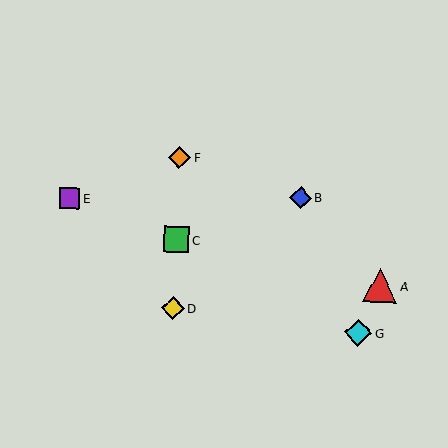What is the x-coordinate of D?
Object D is at x≈173.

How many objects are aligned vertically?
3 objects (C, D, F) are aligned vertically.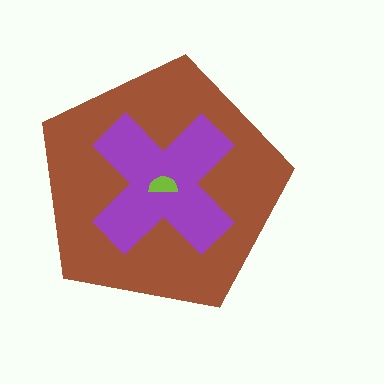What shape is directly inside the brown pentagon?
The purple cross.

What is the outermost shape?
The brown pentagon.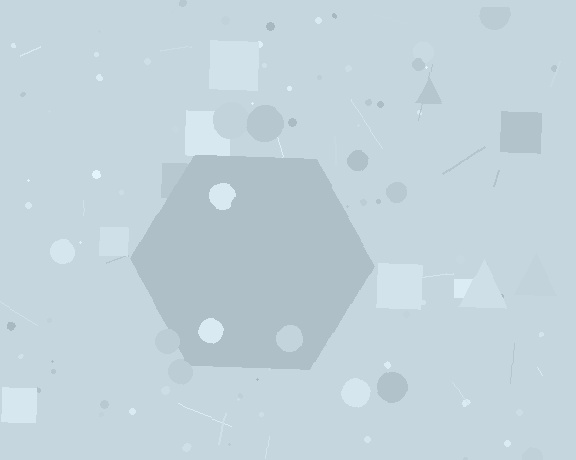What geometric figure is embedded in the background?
A hexagon is embedded in the background.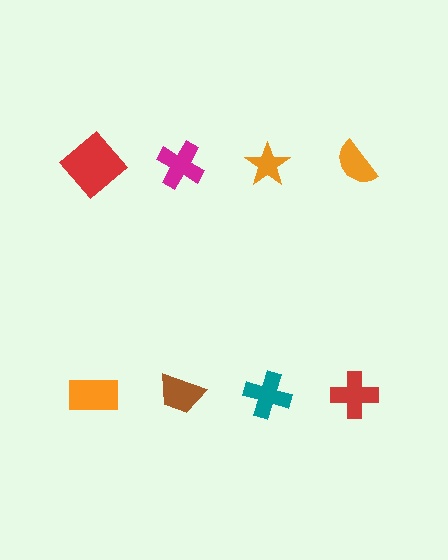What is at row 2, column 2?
A brown trapezoid.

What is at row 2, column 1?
An orange rectangle.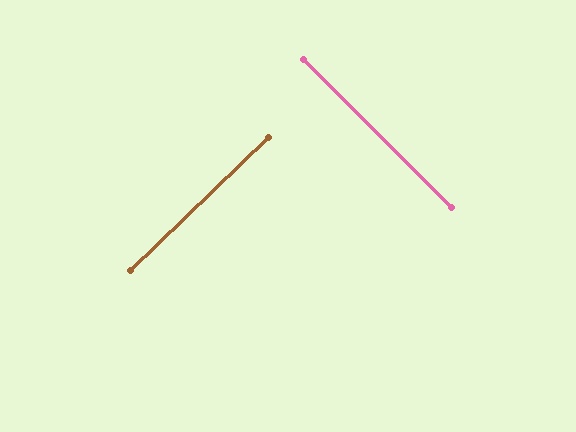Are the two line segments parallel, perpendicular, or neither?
Perpendicular — they meet at approximately 89°.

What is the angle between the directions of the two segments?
Approximately 89 degrees.